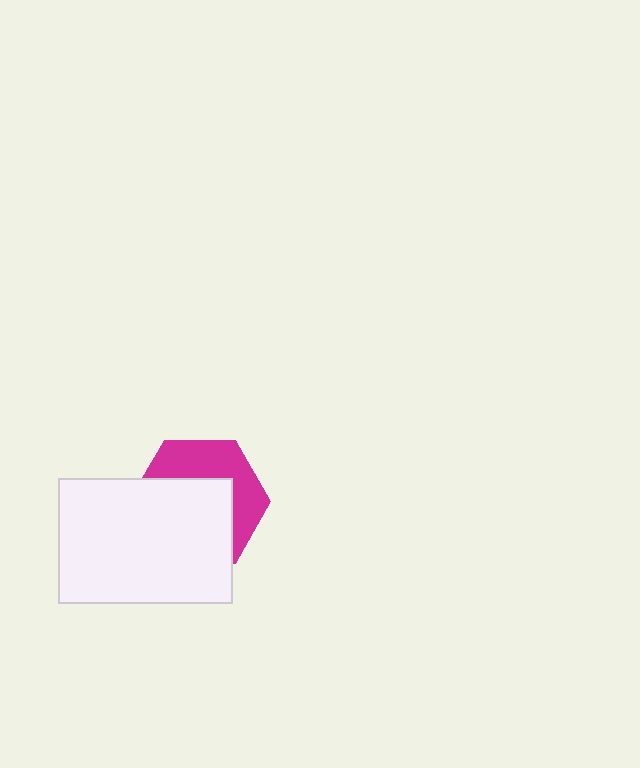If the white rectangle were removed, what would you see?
You would see the complete magenta hexagon.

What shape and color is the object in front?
The object in front is a white rectangle.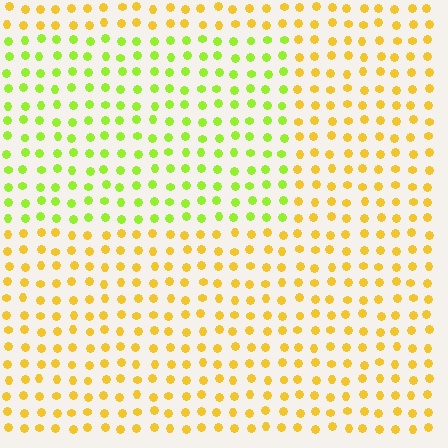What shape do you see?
I see a rectangle.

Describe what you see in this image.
The image is filled with small yellow elements in a uniform arrangement. A rectangle-shaped region is visible where the elements are tinted to a slightly different hue, forming a subtle color boundary.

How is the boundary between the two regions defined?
The boundary is defined purely by a slight shift in hue (about 42 degrees). Spacing, size, and orientation are identical on both sides.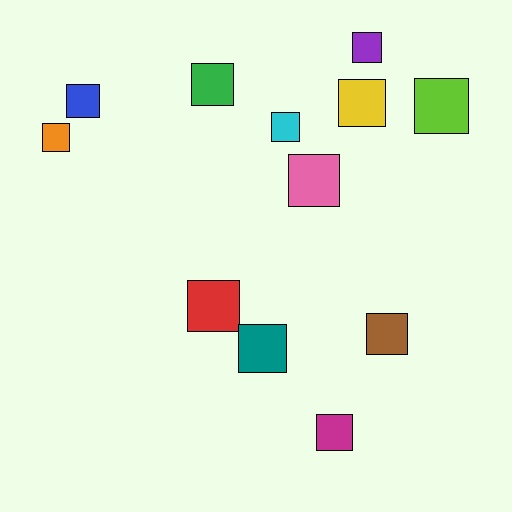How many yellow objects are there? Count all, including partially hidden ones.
There is 1 yellow object.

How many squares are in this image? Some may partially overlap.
There are 12 squares.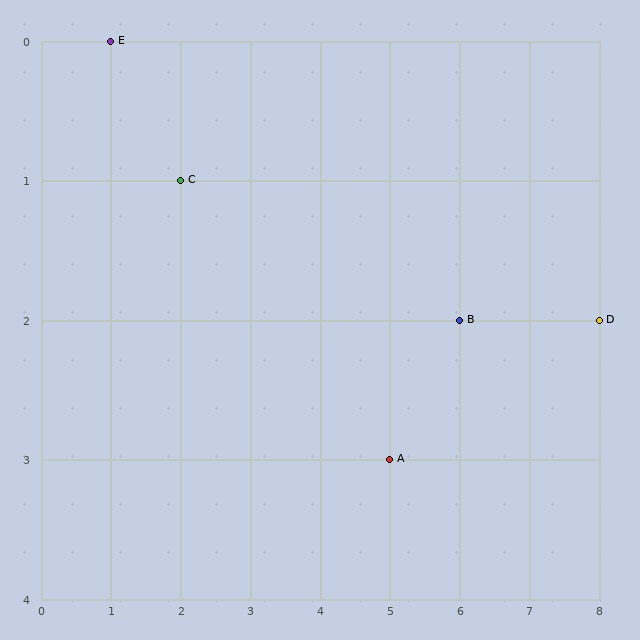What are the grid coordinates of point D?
Point D is at grid coordinates (8, 2).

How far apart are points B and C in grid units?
Points B and C are 4 columns and 1 row apart (about 4.1 grid units diagonally).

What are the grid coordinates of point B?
Point B is at grid coordinates (6, 2).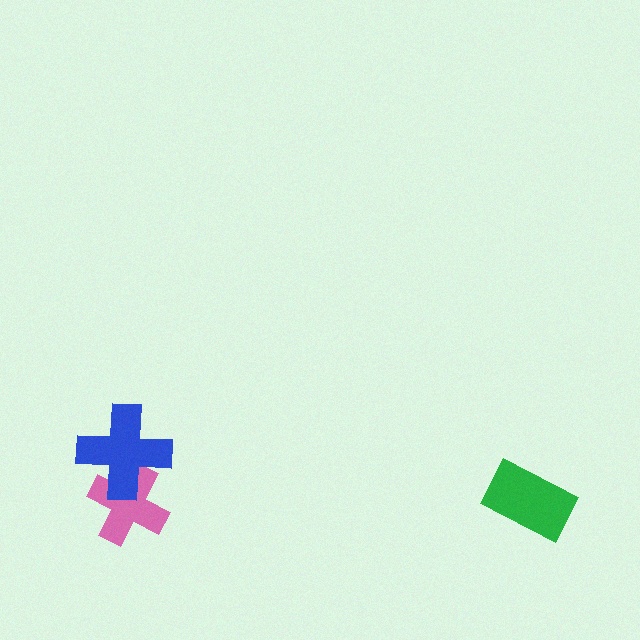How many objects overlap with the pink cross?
1 object overlaps with the pink cross.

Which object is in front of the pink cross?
The blue cross is in front of the pink cross.